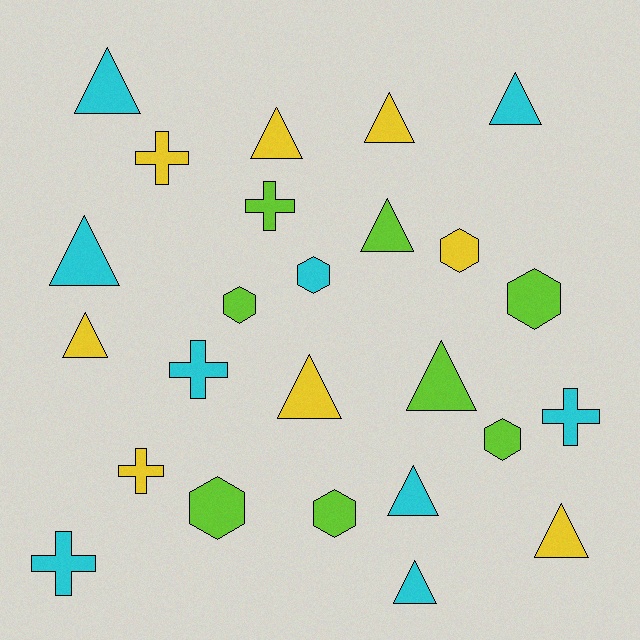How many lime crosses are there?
There is 1 lime cross.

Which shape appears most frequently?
Triangle, with 12 objects.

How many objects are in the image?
There are 25 objects.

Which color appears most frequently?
Cyan, with 9 objects.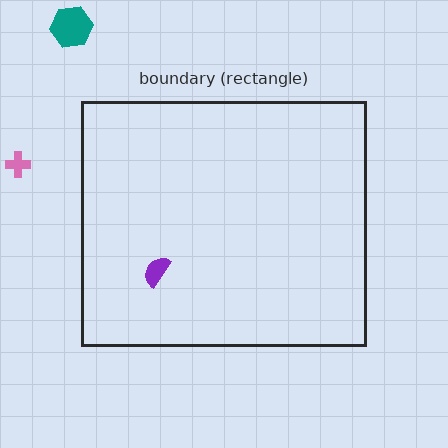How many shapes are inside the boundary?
1 inside, 2 outside.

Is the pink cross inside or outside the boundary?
Outside.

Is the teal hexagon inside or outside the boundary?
Outside.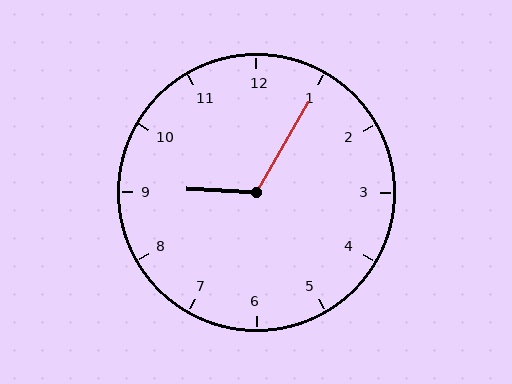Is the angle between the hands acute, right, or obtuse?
It is obtuse.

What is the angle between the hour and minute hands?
Approximately 118 degrees.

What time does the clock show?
9:05.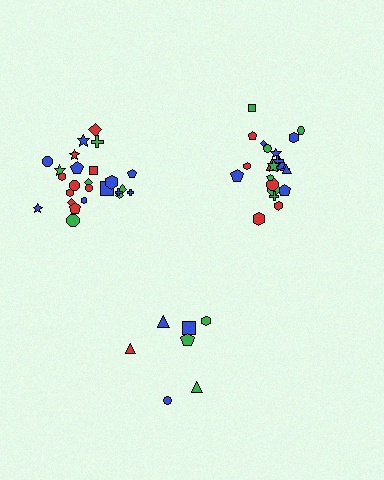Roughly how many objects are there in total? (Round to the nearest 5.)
Roughly 55 objects in total.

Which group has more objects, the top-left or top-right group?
The top-left group.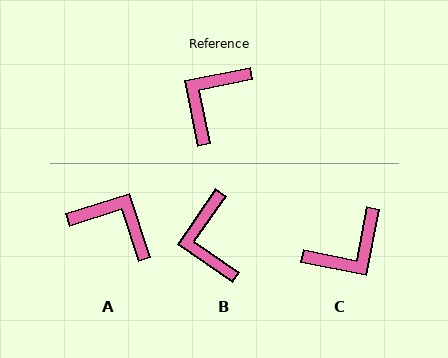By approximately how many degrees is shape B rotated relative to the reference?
Approximately 44 degrees counter-clockwise.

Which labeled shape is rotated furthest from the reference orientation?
C, about 157 degrees away.